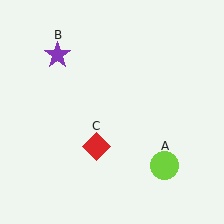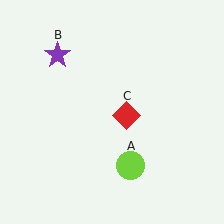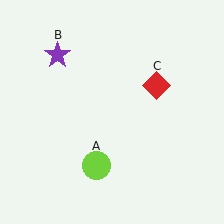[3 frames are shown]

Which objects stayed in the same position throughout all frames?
Purple star (object B) remained stationary.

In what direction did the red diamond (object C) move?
The red diamond (object C) moved up and to the right.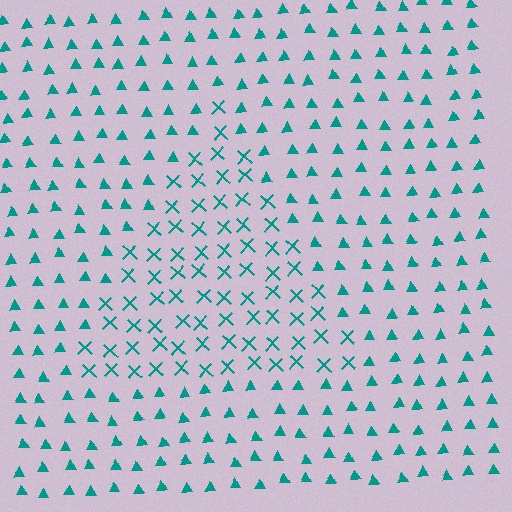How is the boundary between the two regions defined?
The boundary is defined by a change in element shape: X marks inside vs. triangles outside. All elements share the same color and spacing.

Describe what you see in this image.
The image is filled with small teal elements arranged in a uniform grid. A triangle-shaped region contains X marks, while the surrounding area contains triangles. The boundary is defined purely by the change in element shape.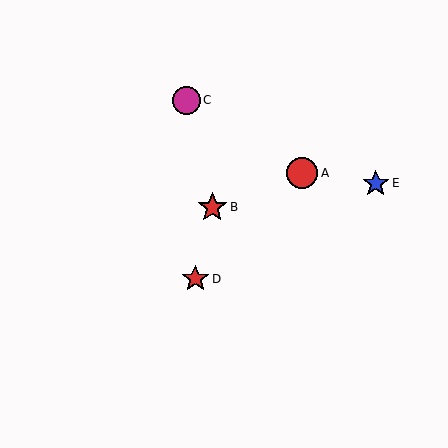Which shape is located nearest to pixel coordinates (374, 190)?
The blue star (labeled E) at (376, 183) is nearest to that location.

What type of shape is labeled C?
Shape C is a magenta circle.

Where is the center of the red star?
The center of the red star is at (212, 207).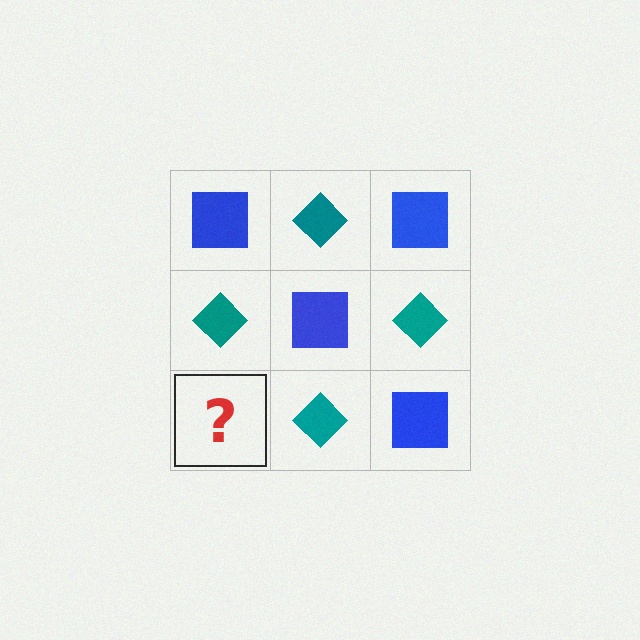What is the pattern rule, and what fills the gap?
The rule is that it alternates blue square and teal diamond in a checkerboard pattern. The gap should be filled with a blue square.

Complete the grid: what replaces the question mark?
The question mark should be replaced with a blue square.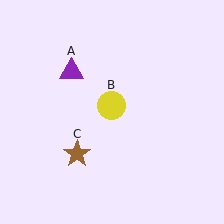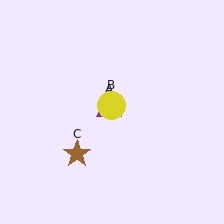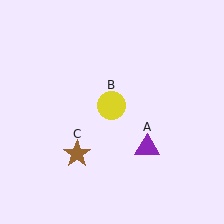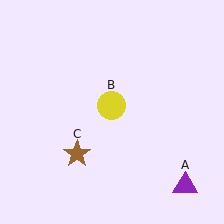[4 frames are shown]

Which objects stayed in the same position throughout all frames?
Yellow circle (object B) and brown star (object C) remained stationary.